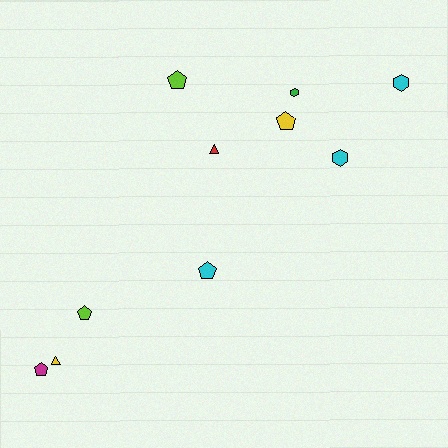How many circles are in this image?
There are no circles.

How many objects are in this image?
There are 10 objects.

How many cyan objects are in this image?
There are 3 cyan objects.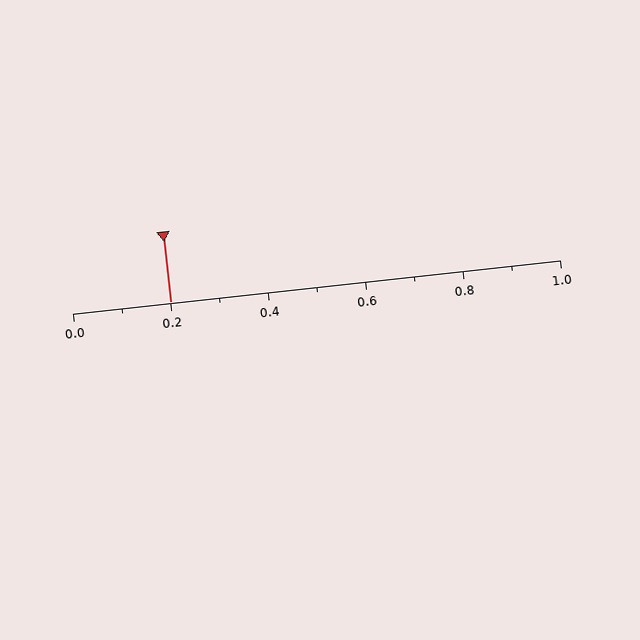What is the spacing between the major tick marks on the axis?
The major ticks are spaced 0.2 apart.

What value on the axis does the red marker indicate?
The marker indicates approximately 0.2.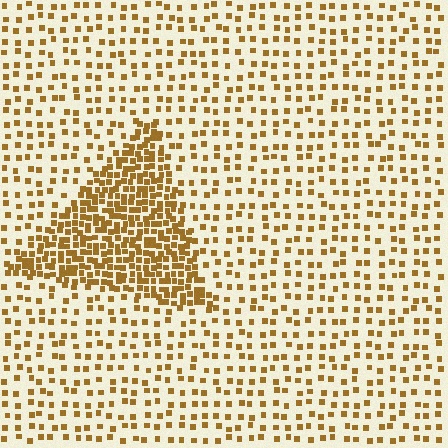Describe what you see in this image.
The image contains small brown elements arranged at two different densities. A triangle-shaped region is visible where the elements are more densely packed than the surrounding area.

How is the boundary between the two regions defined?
The boundary is defined by a change in element density (approximately 2.7x ratio). All elements are the same color, size, and shape.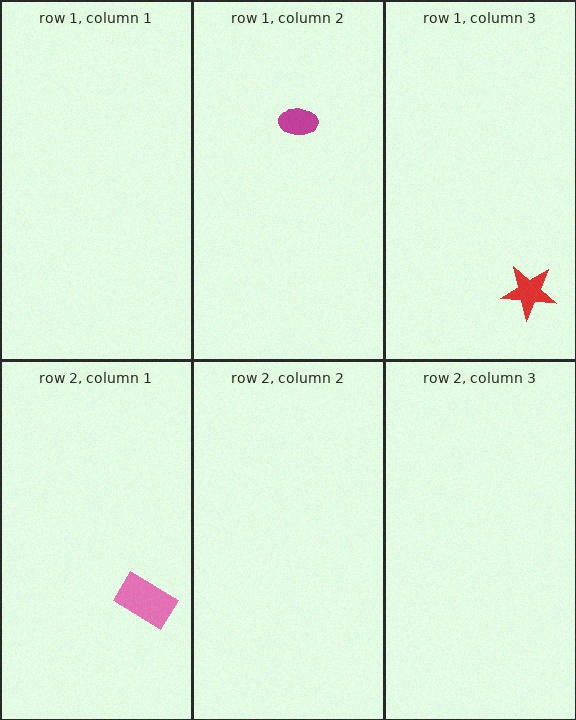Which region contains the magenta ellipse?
The row 1, column 2 region.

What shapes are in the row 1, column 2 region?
The magenta ellipse.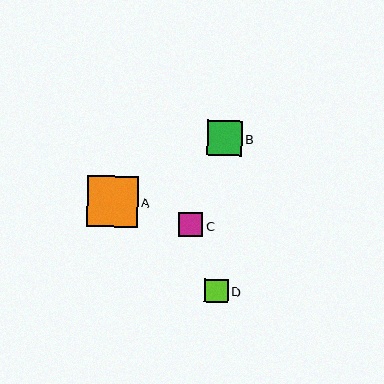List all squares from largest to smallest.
From largest to smallest: A, B, C, D.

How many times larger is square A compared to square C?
Square A is approximately 2.1 times the size of square C.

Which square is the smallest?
Square D is the smallest with a size of approximately 23 pixels.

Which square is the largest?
Square A is the largest with a size of approximately 51 pixels.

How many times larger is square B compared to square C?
Square B is approximately 1.5 times the size of square C.